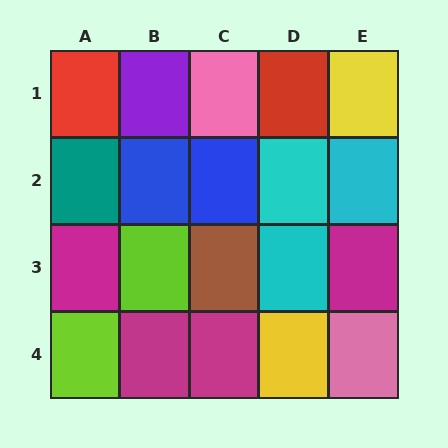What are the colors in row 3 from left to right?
Magenta, lime, brown, cyan, magenta.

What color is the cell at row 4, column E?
Pink.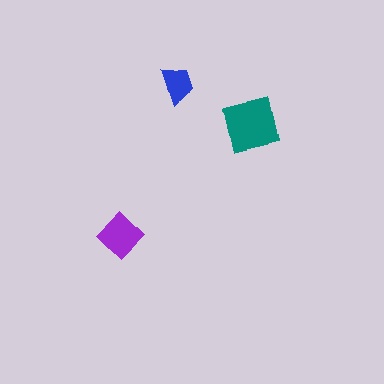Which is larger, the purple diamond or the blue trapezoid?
The purple diamond.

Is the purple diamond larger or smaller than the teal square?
Smaller.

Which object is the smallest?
The blue trapezoid.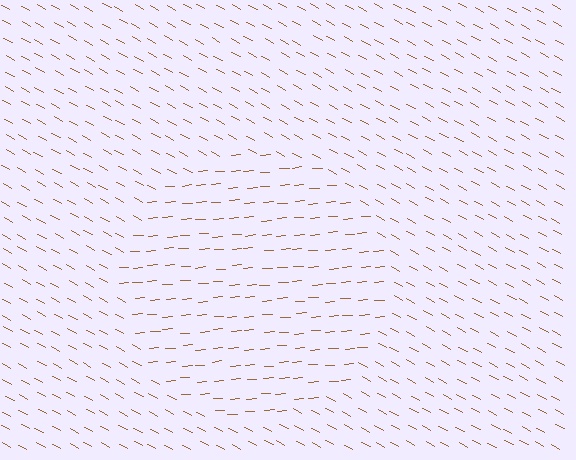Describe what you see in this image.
The image is filled with small brown line segments. A circle region in the image has lines oriented differently from the surrounding lines, creating a visible texture boundary.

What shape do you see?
I see a circle.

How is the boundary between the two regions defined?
The boundary is defined purely by a change in line orientation (approximately 33 degrees difference). All lines are the same color and thickness.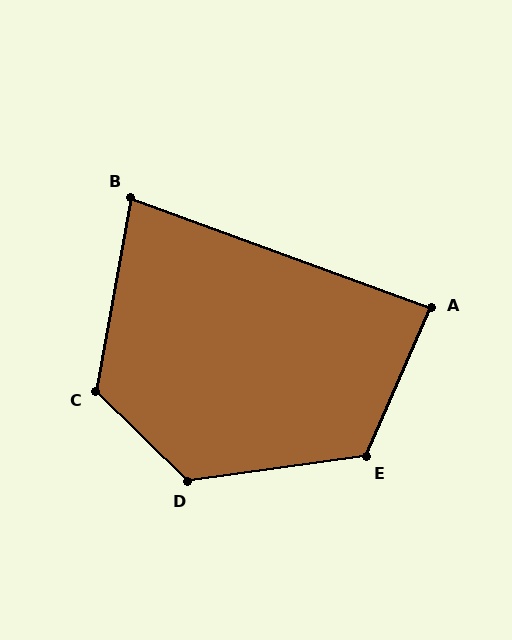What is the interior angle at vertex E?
Approximately 121 degrees (obtuse).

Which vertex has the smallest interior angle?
B, at approximately 80 degrees.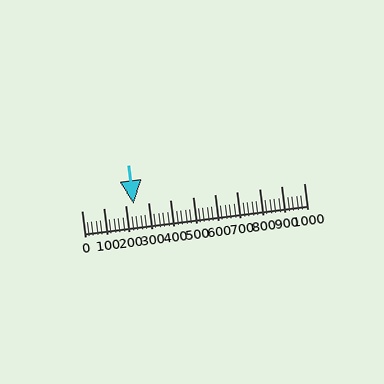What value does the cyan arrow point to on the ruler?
The cyan arrow points to approximately 235.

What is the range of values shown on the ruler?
The ruler shows values from 0 to 1000.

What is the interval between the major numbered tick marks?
The major tick marks are spaced 100 units apart.